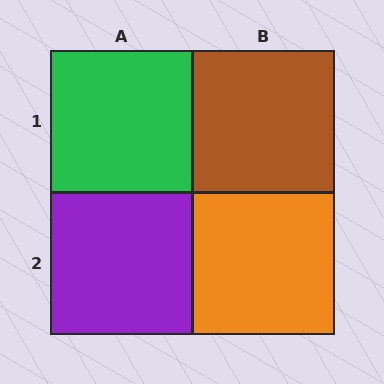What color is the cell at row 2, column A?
Purple.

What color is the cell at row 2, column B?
Orange.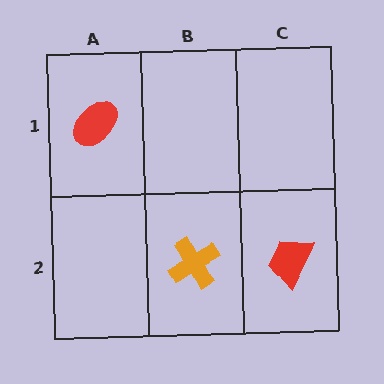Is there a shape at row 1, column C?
No, that cell is empty.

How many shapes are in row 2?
2 shapes.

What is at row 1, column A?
A red ellipse.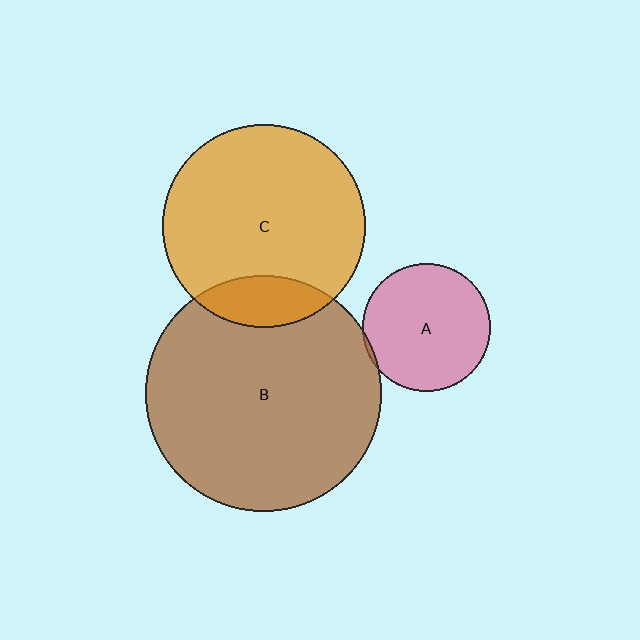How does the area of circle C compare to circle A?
Approximately 2.5 times.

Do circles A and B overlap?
Yes.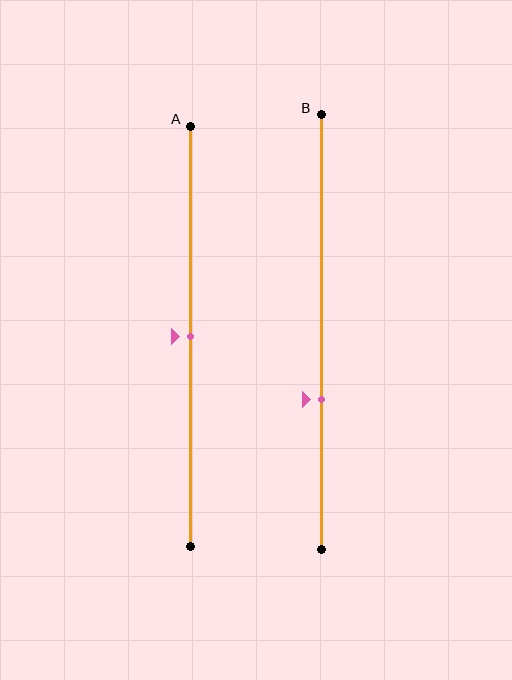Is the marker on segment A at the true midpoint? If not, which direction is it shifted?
Yes, the marker on segment A is at the true midpoint.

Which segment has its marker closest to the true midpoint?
Segment A has its marker closest to the true midpoint.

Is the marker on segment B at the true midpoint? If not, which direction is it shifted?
No, the marker on segment B is shifted downward by about 15% of the segment length.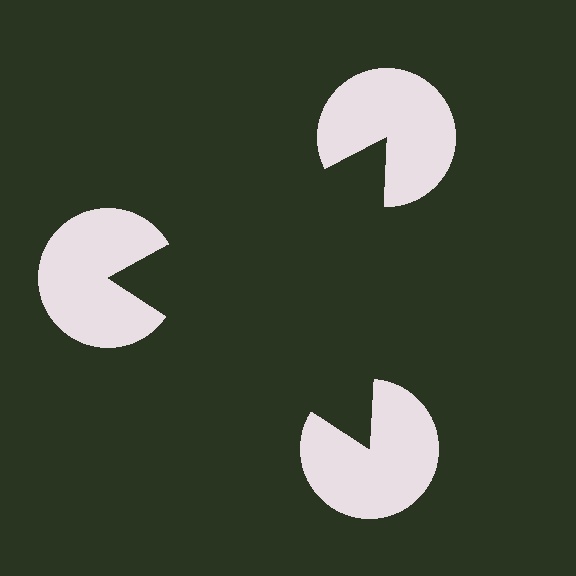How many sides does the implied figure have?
3 sides.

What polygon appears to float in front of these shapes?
An illusory triangle — its edges are inferred from the aligned wedge cuts in the pac-man discs, not physically drawn.